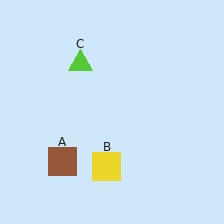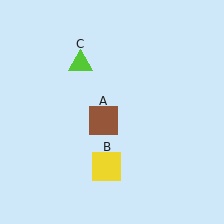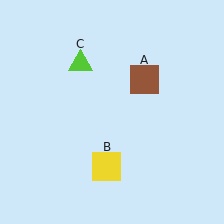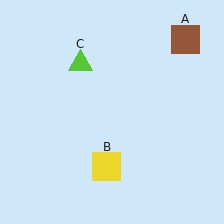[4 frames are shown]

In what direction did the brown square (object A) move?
The brown square (object A) moved up and to the right.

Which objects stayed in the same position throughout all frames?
Yellow square (object B) and lime triangle (object C) remained stationary.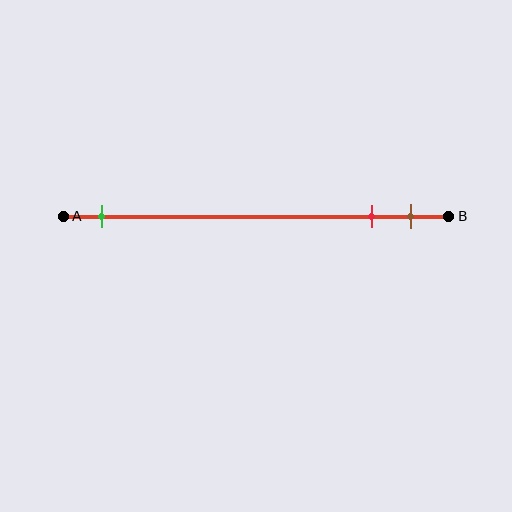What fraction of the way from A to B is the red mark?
The red mark is approximately 80% (0.8) of the way from A to B.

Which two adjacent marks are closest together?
The red and brown marks are the closest adjacent pair.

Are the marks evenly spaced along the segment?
No, the marks are not evenly spaced.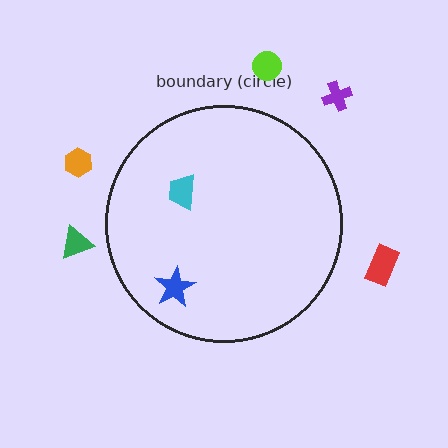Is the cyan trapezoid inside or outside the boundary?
Inside.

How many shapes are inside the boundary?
2 inside, 5 outside.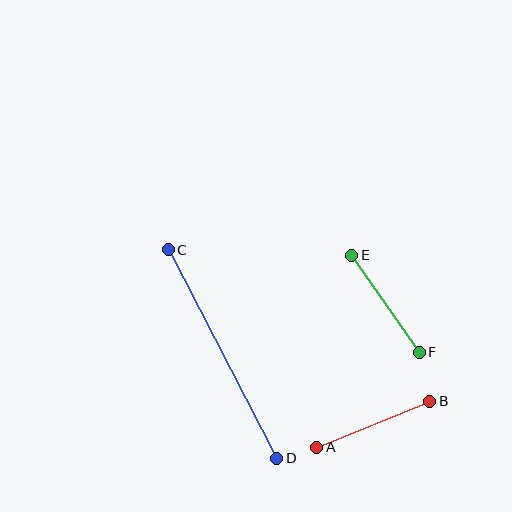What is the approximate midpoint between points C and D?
The midpoint is at approximately (223, 354) pixels.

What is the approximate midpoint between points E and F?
The midpoint is at approximately (385, 304) pixels.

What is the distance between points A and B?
The distance is approximately 122 pixels.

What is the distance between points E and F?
The distance is approximately 118 pixels.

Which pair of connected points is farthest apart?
Points C and D are farthest apart.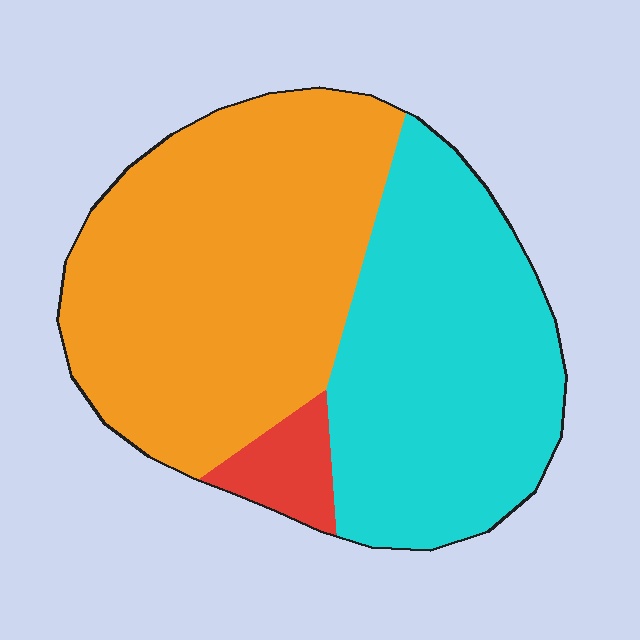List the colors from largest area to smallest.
From largest to smallest: orange, cyan, red.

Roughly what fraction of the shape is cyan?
Cyan covers roughly 40% of the shape.